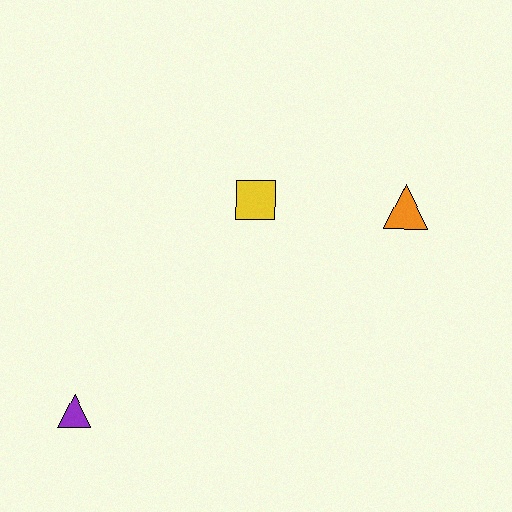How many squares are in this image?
There is 1 square.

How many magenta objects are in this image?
There are no magenta objects.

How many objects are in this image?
There are 3 objects.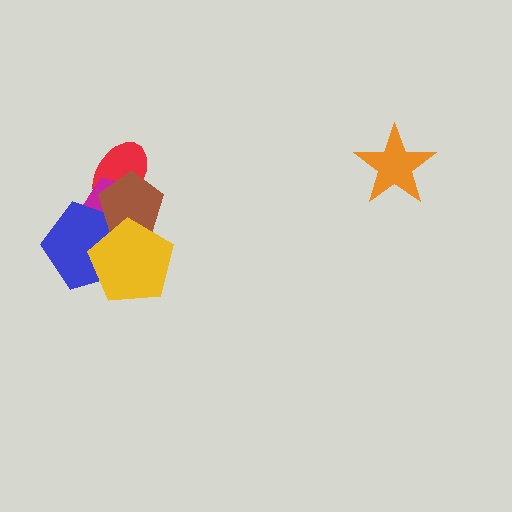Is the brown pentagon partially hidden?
Yes, it is partially covered by another shape.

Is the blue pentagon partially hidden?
Yes, it is partially covered by another shape.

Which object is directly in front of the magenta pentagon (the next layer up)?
The blue pentagon is directly in front of the magenta pentagon.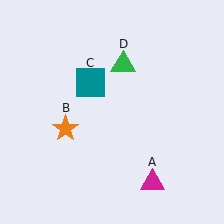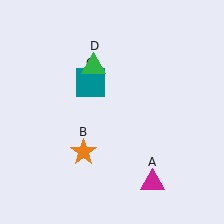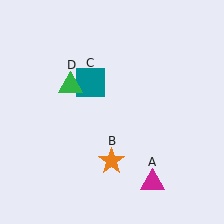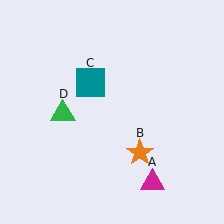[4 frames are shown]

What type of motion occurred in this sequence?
The orange star (object B), green triangle (object D) rotated counterclockwise around the center of the scene.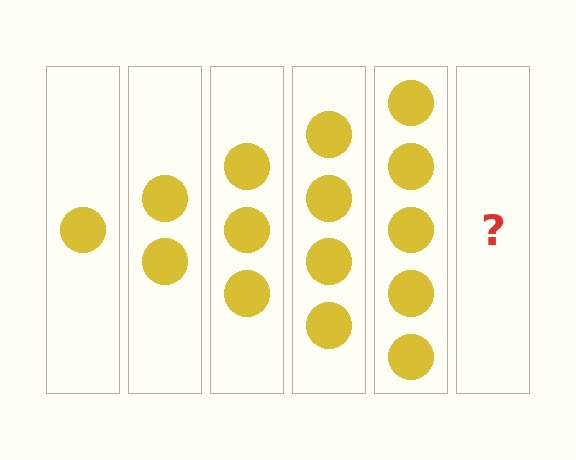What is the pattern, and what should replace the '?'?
The pattern is that each step adds one more circle. The '?' should be 6 circles.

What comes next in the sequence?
The next element should be 6 circles.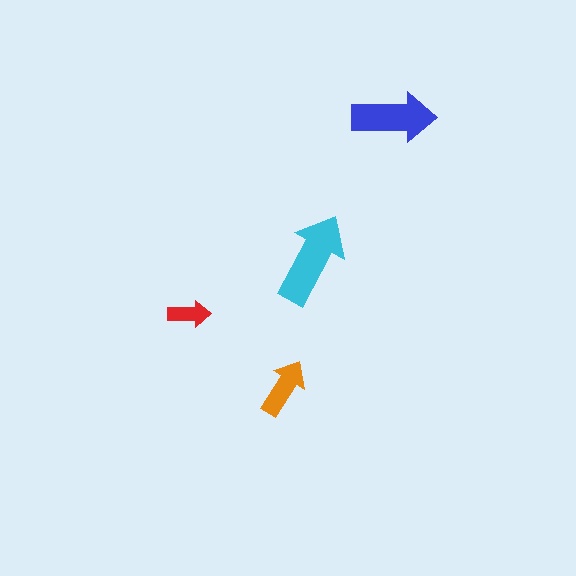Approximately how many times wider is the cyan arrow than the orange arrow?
About 1.5 times wider.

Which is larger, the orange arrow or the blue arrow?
The blue one.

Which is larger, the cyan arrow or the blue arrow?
The cyan one.